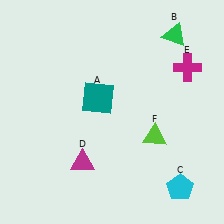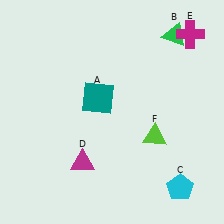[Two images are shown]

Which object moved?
The magenta cross (E) moved up.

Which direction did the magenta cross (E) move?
The magenta cross (E) moved up.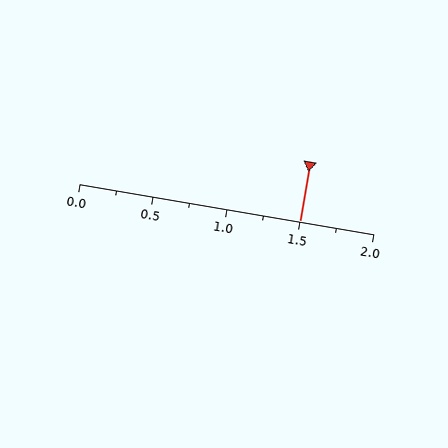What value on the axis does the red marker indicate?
The marker indicates approximately 1.5.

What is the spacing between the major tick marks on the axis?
The major ticks are spaced 0.5 apart.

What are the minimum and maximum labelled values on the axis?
The axis runs from 0.0 to 2.0.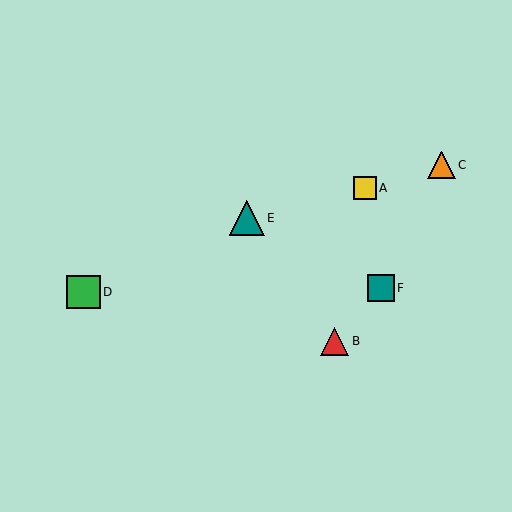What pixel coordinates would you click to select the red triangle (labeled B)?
Click at (335, 341) to select the red triangle B.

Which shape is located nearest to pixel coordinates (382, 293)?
The teal square (labeled F) at (381, 288) is nearest to that location.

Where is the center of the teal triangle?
The center of the teal triangle is at (247, 218).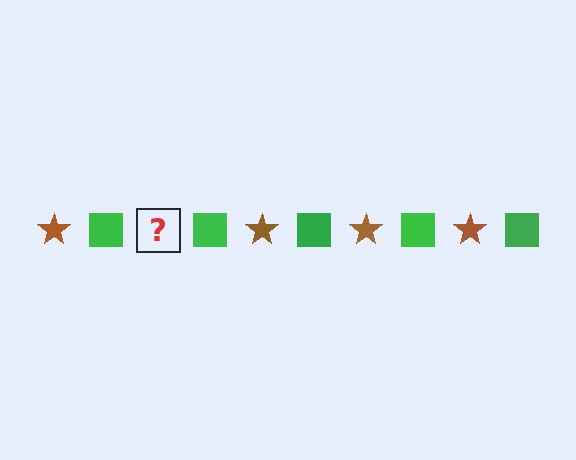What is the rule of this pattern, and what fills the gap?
The rule is that the pattern alternates between brown star and green square. The gap should be filled with a brown star.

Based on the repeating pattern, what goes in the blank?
The blank should be a brown star.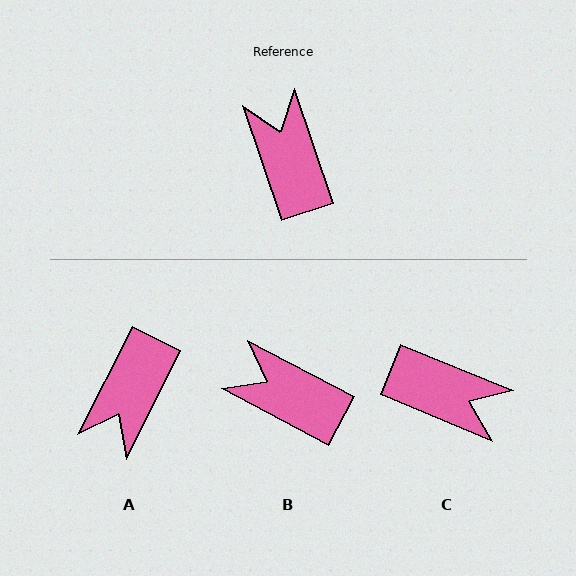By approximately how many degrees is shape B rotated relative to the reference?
Approximately 44 degrees counter-clockwise.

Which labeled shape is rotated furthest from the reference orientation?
A, about 135 degrees away.